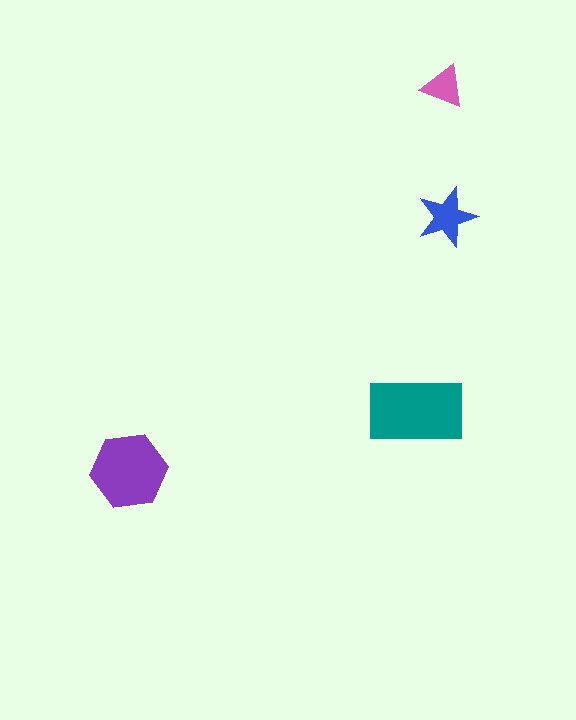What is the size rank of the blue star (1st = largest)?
3rd.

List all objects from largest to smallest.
The teal rectangle, the purple hexagon, the blue star, the pink triangle.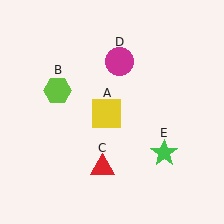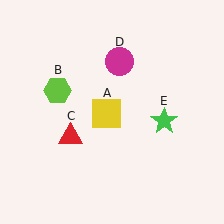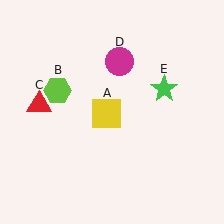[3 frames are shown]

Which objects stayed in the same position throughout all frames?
Yellow square (object A) and lime hexagon (object B) and magenta circle (object D) remained stationary.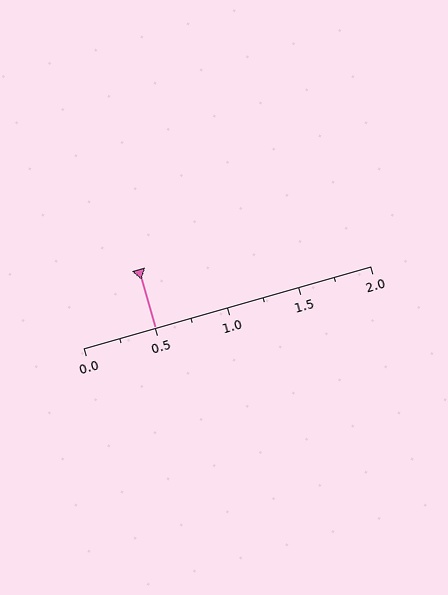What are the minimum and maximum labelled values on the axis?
The axis runs from 0.0 to 2.0.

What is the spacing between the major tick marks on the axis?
The major ticks are spaced 0.5 apart.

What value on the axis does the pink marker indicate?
The marker indicates approximately 0.5.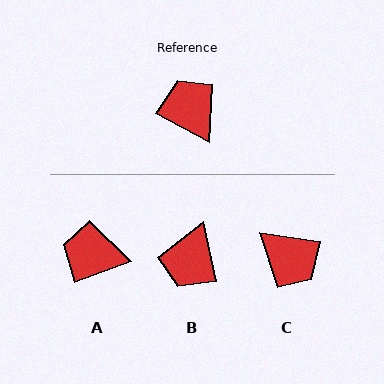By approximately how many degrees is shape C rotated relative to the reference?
Approximately 160 degrees clockwise.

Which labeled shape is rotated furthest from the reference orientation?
C, about 160 degrees away.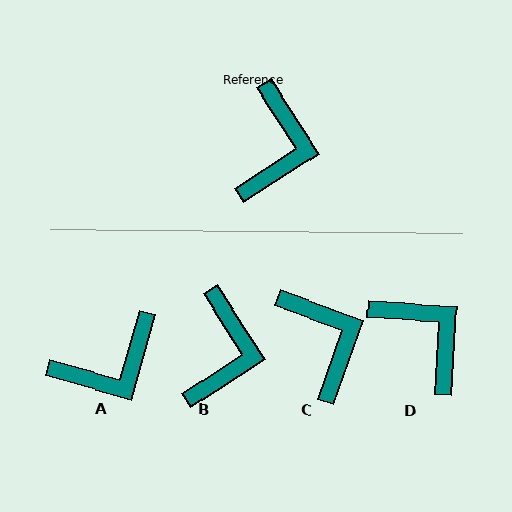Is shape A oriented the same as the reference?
No, it is off by about 49 degrees.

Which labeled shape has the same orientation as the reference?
B.